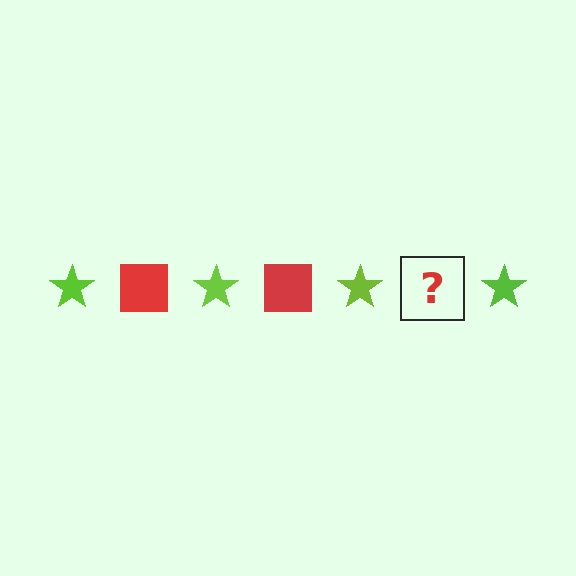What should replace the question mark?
The question mark should be replaced with a red square.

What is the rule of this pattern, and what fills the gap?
The rule is that the pattern alternates between lime star and red square. The gap should be filled with a red square.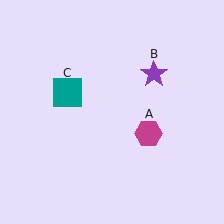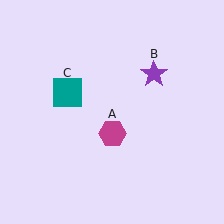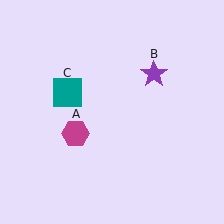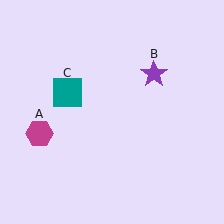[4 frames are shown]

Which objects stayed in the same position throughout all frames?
Purple star (object B) and teal square (object C) remained stationary.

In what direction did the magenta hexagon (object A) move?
The magenta hexagon (object A) moved left.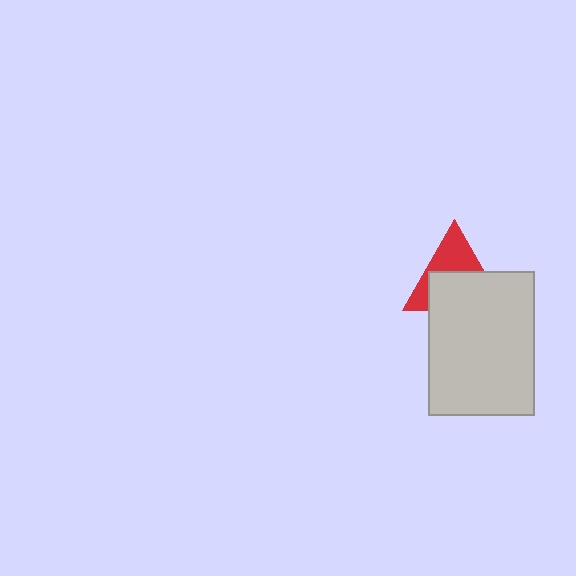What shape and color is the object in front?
The object in front is a light gray rectangle.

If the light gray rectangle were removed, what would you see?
You would see the complete red triangle.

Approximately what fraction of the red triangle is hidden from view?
Roughly 56% of the red triangle is hidden behind the light gray rectangle.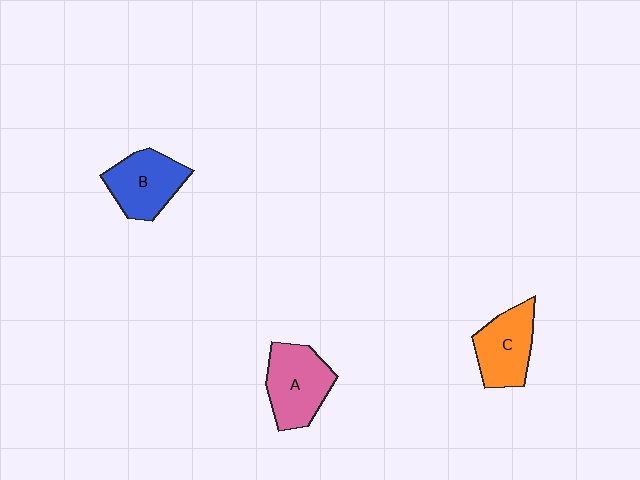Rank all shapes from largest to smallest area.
From largest to smallest: A (pink), B (blue), C (orange).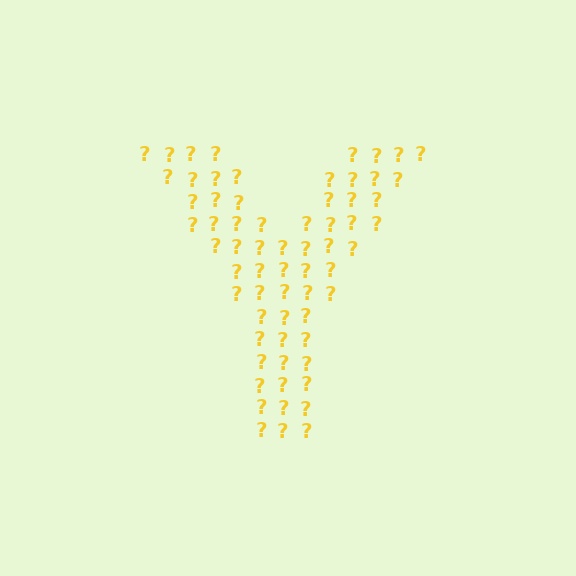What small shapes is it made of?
It is made of small question marks.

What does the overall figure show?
The overall figure shows the letter Y.